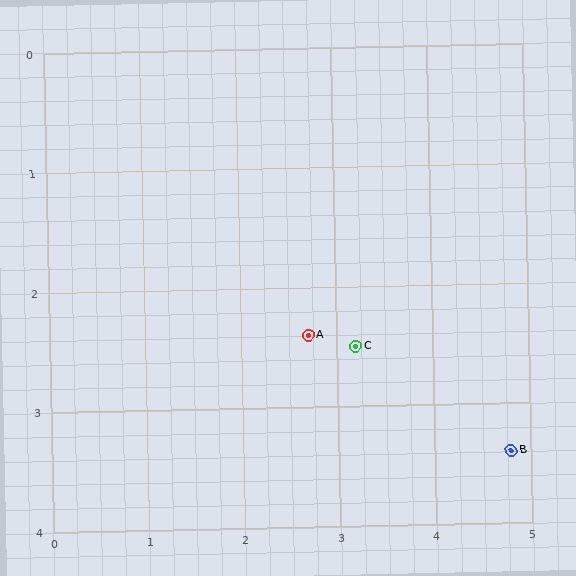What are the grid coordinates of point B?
Point B is at approximately (4.8, 3.4).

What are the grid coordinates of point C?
Point C is at approximately (3.2, 2.5).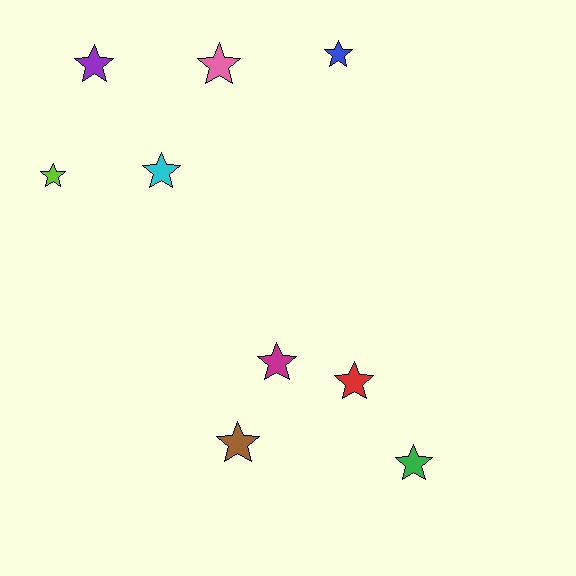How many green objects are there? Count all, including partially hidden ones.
There is 1 green object.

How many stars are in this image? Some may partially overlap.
There are 9 stars.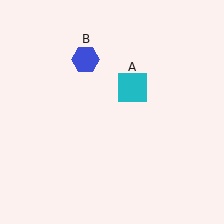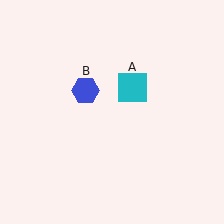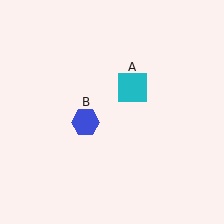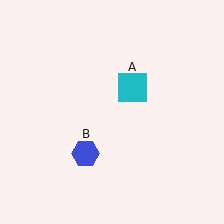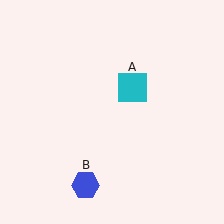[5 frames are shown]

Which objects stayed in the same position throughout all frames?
Cyan square (object A) remained stationary.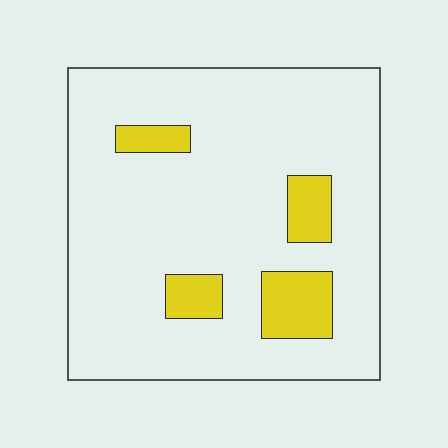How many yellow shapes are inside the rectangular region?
4.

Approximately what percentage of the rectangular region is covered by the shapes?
Approximately 15%.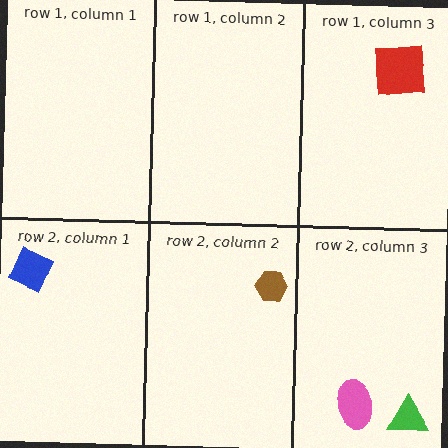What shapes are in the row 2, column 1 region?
The blue diamond.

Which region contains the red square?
The row 1, column 3 region.